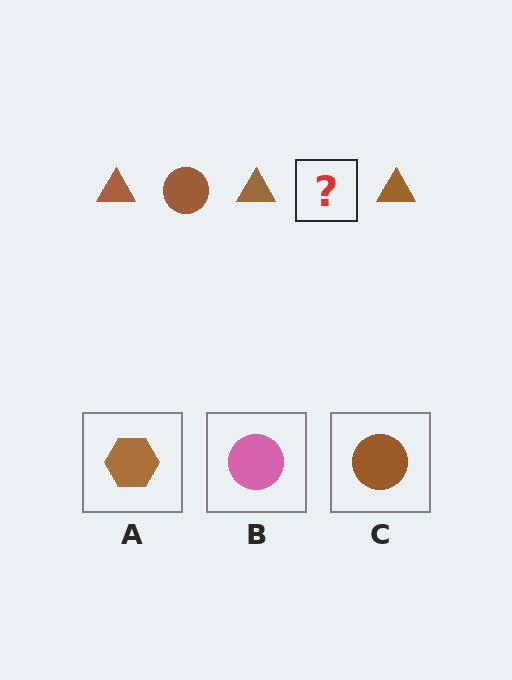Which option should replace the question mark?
Option C.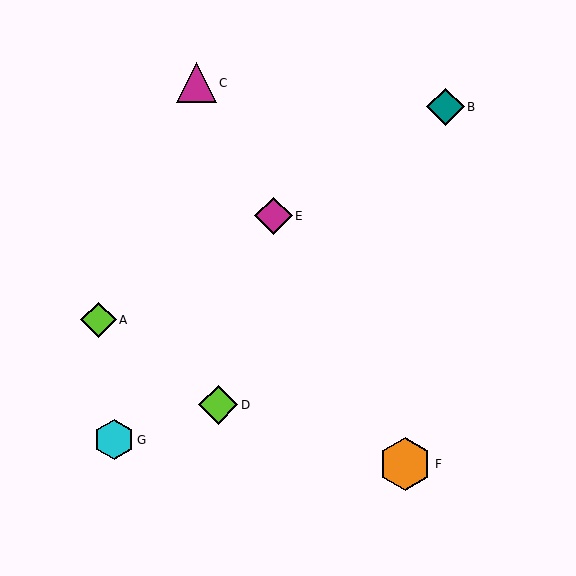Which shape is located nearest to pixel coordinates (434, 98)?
The teal diamond (labeled B) at (445, 107) is nearest to that location.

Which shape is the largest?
The orange hexagon (labeled F) is the largest.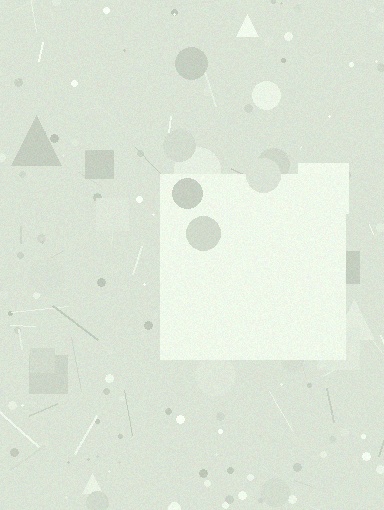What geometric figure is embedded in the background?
A square is embedded in the background.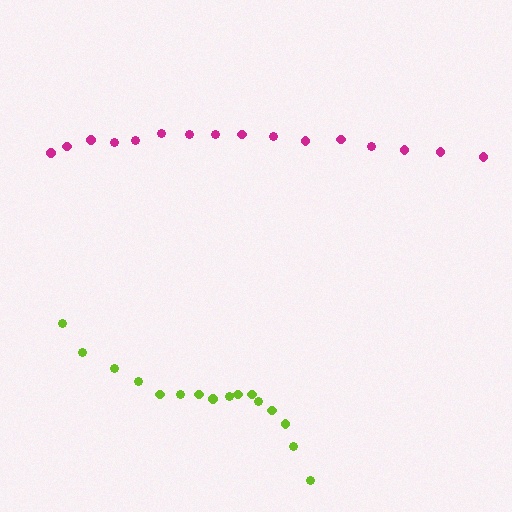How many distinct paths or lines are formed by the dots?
There are 2 distinct paths.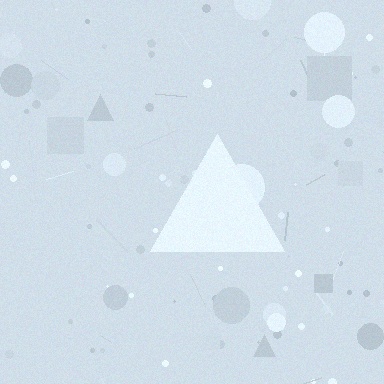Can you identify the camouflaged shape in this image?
The camouflaged shape is a triangle.